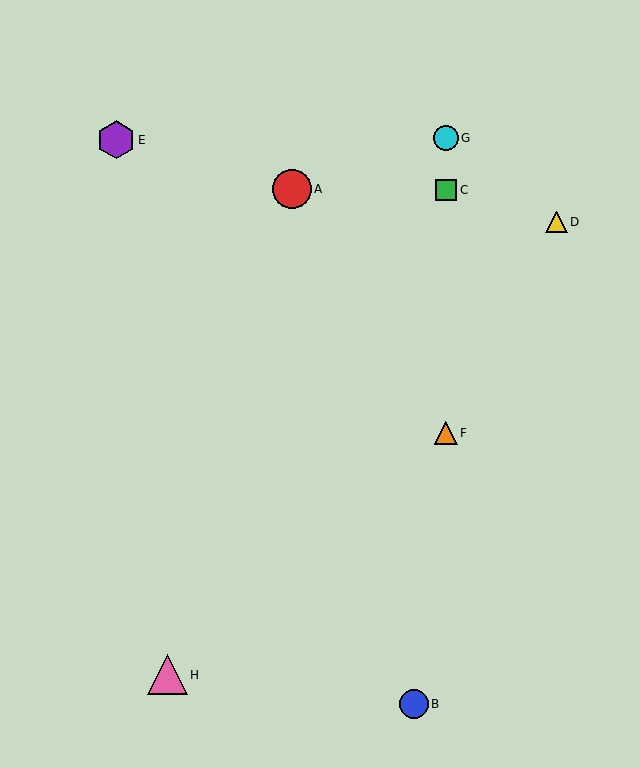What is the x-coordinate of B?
Object B is at x≈414.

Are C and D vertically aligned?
No, C is at x≈446 and D is at x≈557.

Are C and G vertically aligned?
Yes, both are at x≈446.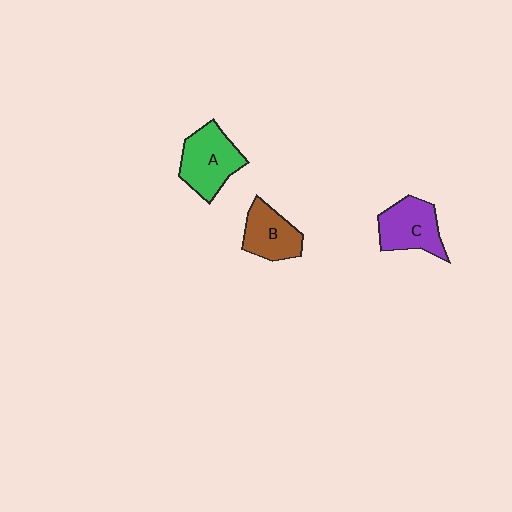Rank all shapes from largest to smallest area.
From largest to smallest: A (green), C (purple), B (brown).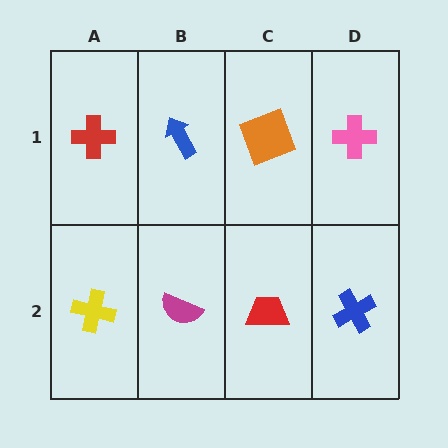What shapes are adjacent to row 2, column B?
A blue arrow (row 1, column B), a yellow cross (row 2, column A), a red trapezoid (row 2, column C).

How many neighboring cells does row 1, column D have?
2.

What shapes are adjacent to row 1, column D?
A blue cross (row 2, column D), an orange square (row 1, column C).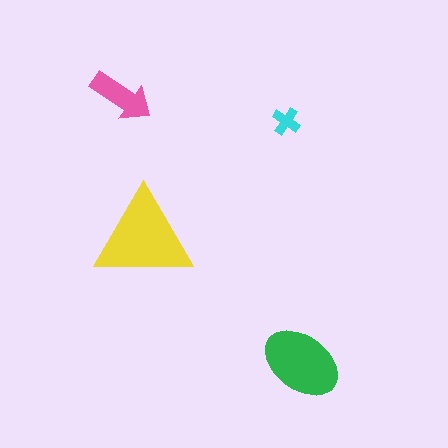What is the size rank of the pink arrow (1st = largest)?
3rd.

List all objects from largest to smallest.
The yellow triangle, the green ellipse, the pink arrow, the cyan cross.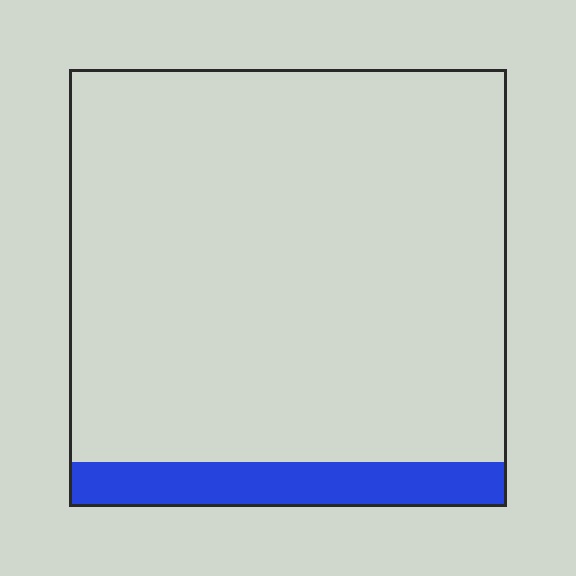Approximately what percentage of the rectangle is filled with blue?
Approximately 10%.